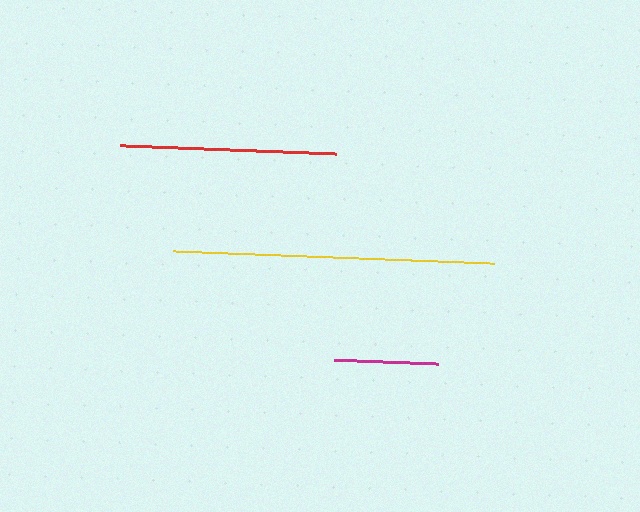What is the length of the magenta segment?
The magenta segment is approximately 104 pixels long.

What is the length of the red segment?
The red segment is approximately 217 pixels long.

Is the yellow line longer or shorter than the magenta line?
The yellow line is longer than the magenta line.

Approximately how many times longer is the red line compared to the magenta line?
The red line is approximately 2.1 times the length of the magenta line.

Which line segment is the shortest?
The magenta line is the shortest at approximately 104 pixels.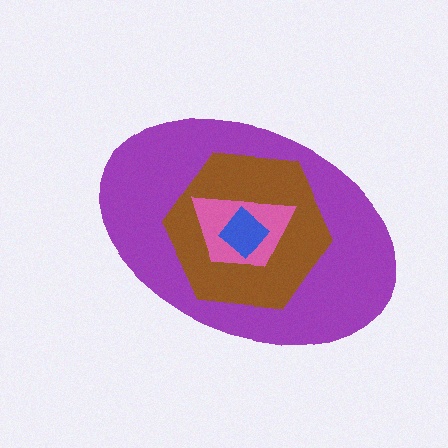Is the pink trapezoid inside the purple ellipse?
Yes.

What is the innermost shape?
The blue diamond.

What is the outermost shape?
The purple ellipse.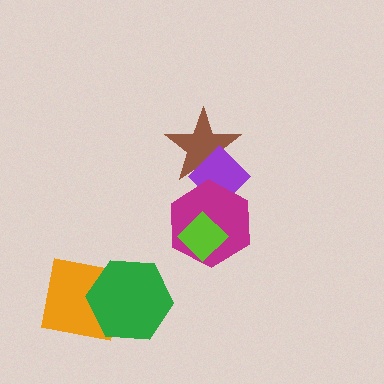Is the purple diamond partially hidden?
Yes, it is partially covered by another shape.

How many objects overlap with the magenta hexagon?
2 objects overlap with the magenta hexagon.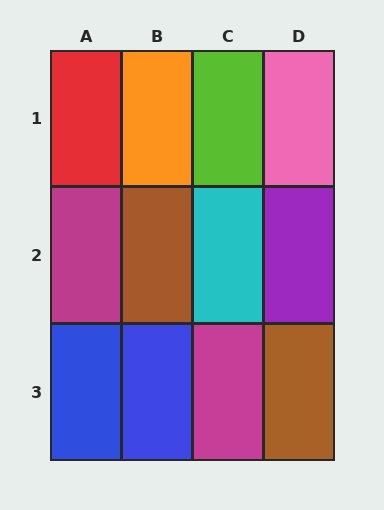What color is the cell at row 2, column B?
Brown.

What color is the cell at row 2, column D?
Purple.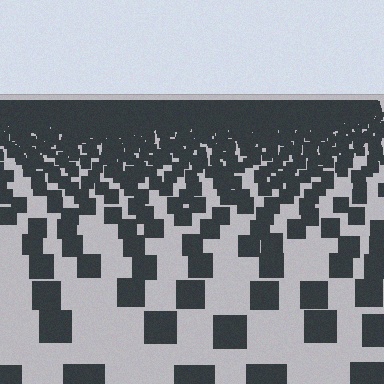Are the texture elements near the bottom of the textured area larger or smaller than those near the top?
Larger. Near the bottom, elements are closer to the viewer and appear at a bigger on-screen size.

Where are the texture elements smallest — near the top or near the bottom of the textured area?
Near the top.